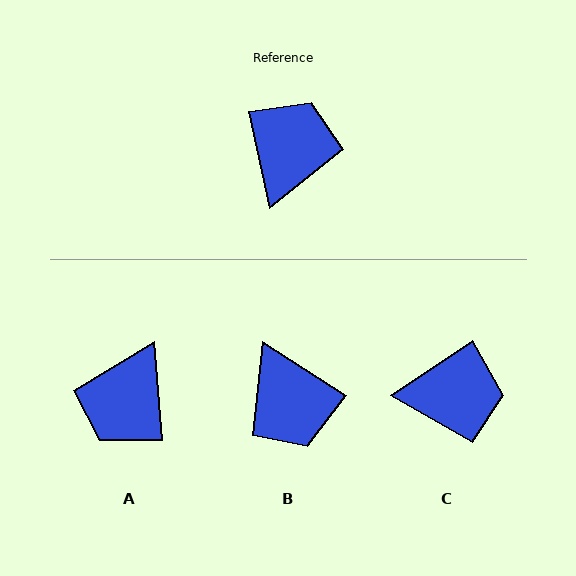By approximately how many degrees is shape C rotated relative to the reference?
Approximately 68 degrees clockwise.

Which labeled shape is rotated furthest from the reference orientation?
A, about 172 degrees away.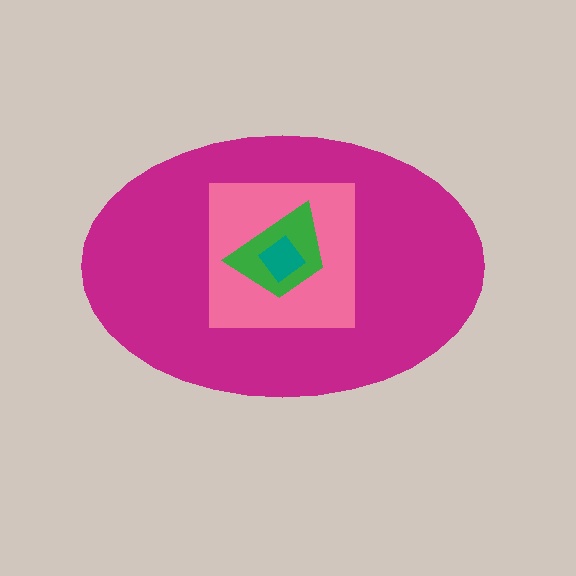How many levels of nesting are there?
4.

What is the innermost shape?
The teal diamond.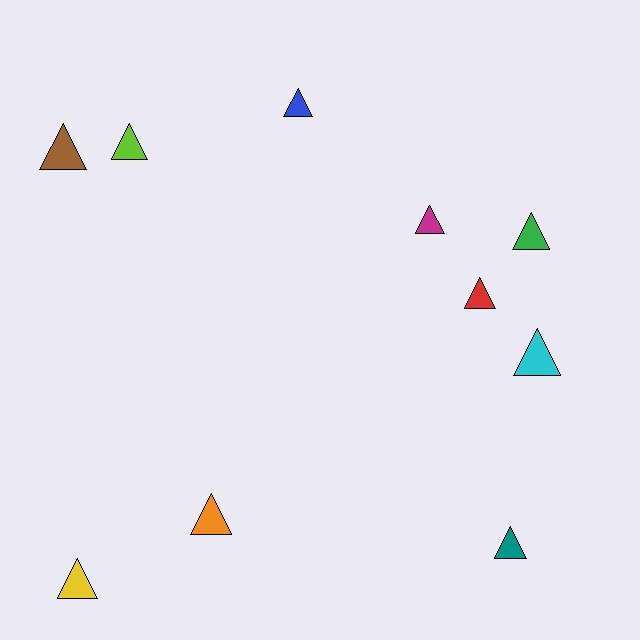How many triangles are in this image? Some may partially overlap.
There are 10 triangles.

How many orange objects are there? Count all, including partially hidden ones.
There is 1 orange object.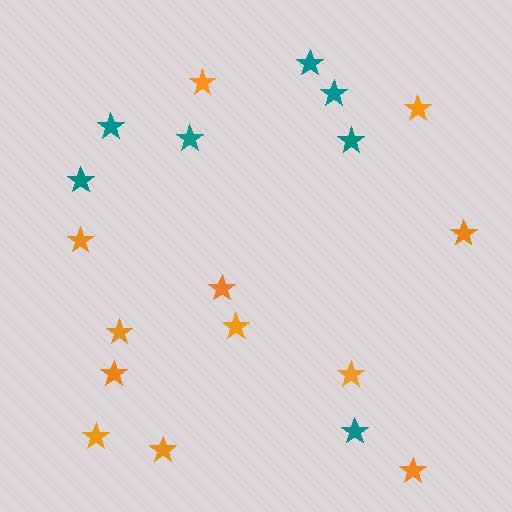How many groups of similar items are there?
There are 2 groups: one group of orange stars (12) and one group of teal stars (7).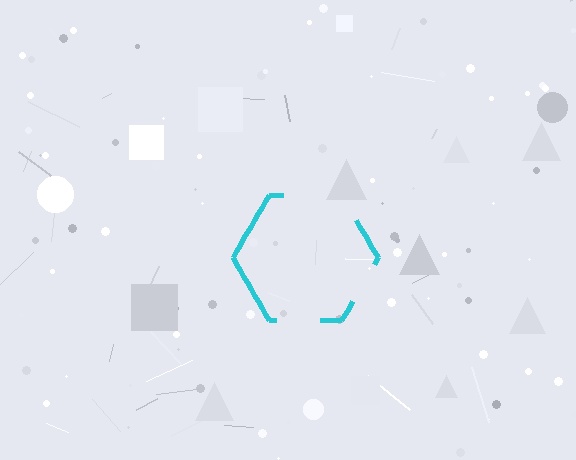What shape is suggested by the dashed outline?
The dashed outline suggests a hexagon.